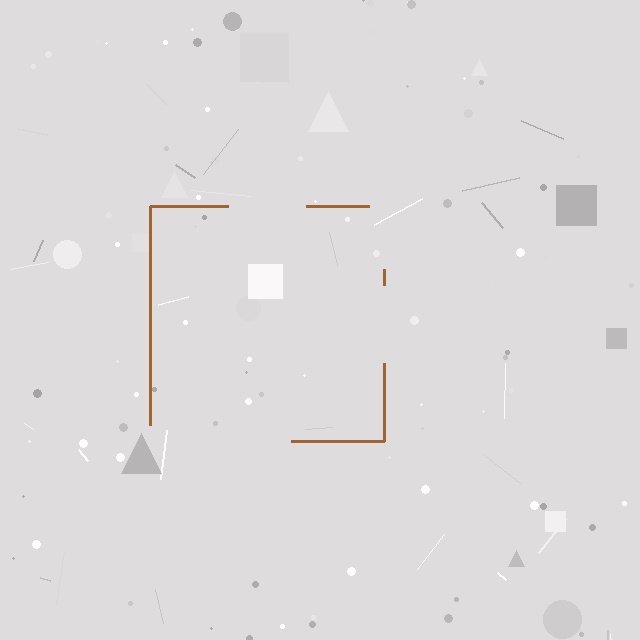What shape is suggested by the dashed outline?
The dashed outline suggests a square.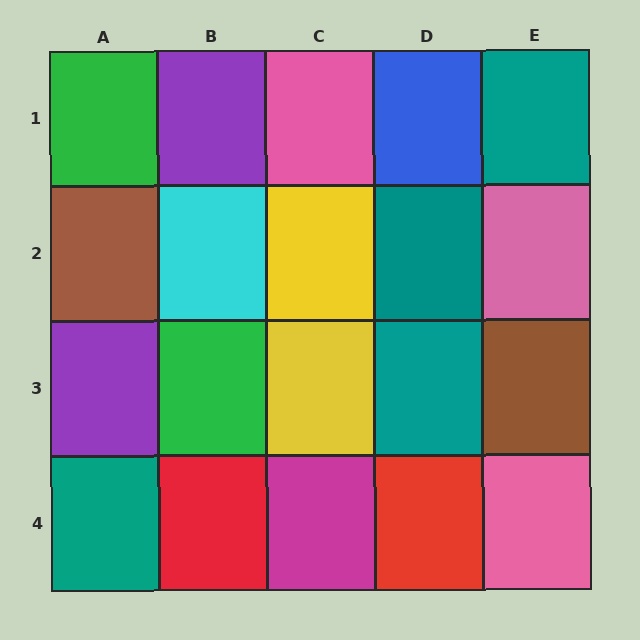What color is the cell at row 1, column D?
Blue.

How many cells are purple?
2 cells are purple.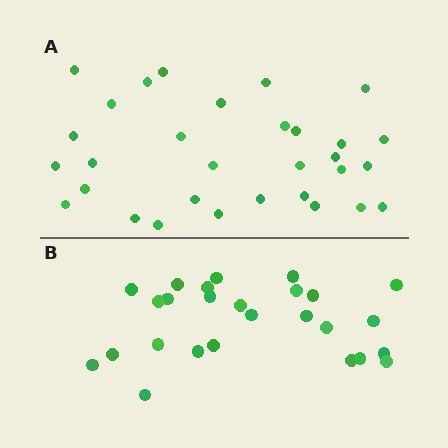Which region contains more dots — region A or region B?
Region A (the top region) has more dots.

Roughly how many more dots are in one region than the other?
Region A has about 5 more dots than region B.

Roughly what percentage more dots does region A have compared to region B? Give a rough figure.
About 20% more.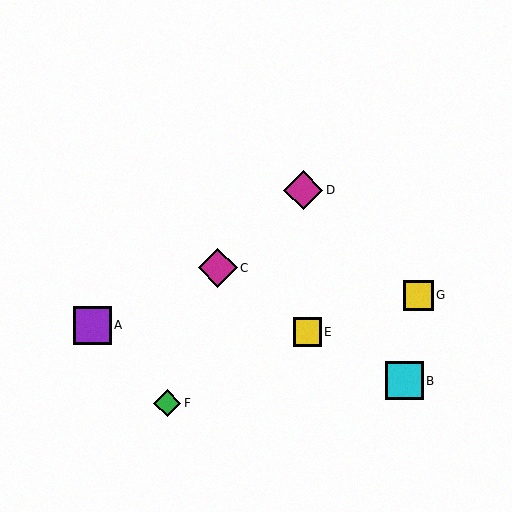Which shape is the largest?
The magenta diamond (labeled D) is the largest.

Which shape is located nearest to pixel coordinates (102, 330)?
The purple square (labeled A) at (92, 325) is nearest to that location.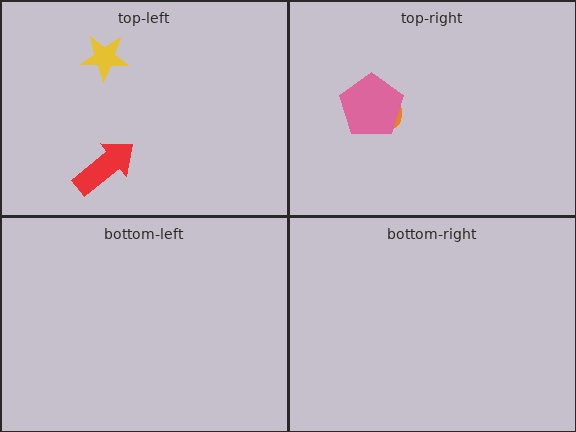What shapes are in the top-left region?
The yellow star, the red arrow.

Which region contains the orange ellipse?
The top-right region.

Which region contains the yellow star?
The top-left region.